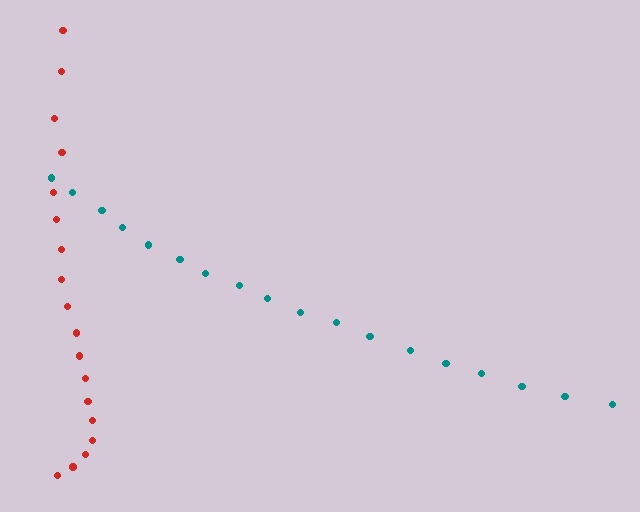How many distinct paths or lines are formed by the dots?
There are 2 distinct paths.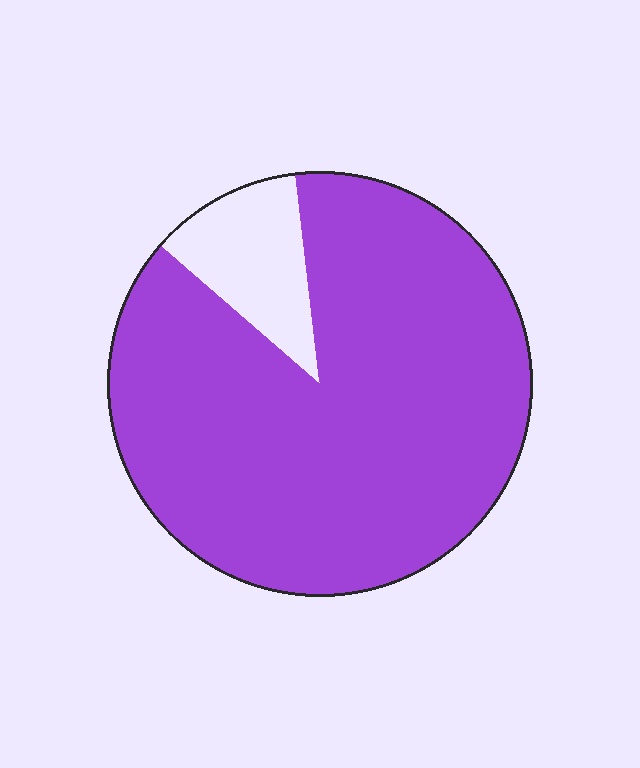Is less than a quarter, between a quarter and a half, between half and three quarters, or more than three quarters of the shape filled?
More than three quarters.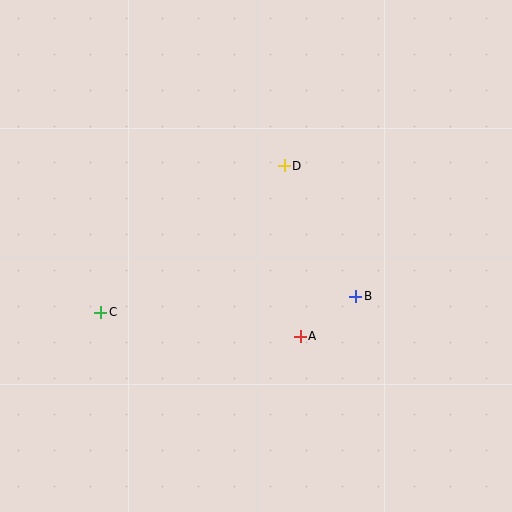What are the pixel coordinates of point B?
Point B is at (356, 296).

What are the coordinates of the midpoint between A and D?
The midpoint between A and D is at (292, 251).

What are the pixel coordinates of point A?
Point A is at (300, 336).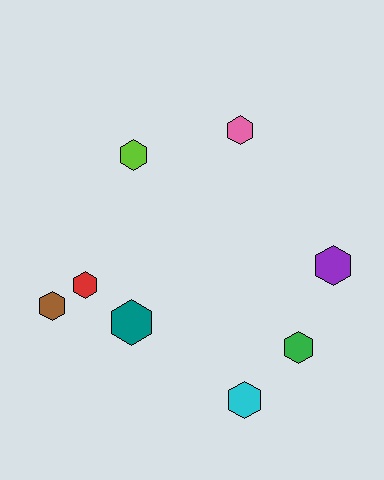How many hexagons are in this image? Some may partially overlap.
There are 8 hexagons.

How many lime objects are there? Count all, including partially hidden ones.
There is 1 lime object.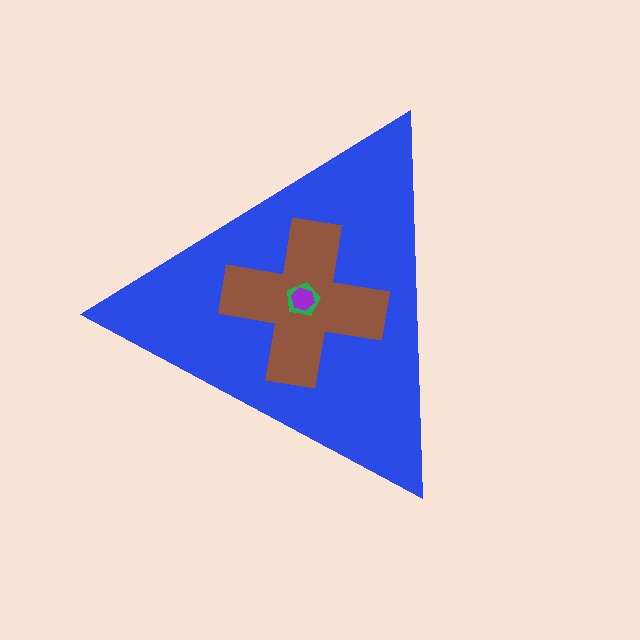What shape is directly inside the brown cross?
The green pentagon.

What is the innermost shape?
The purple hexagon.